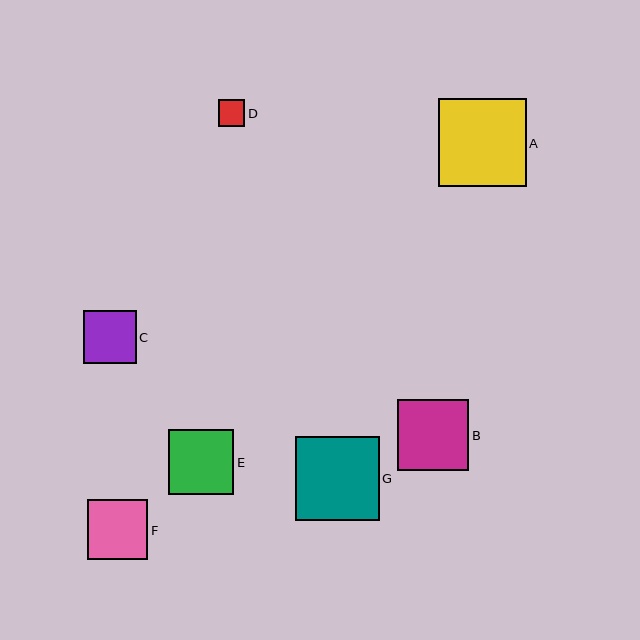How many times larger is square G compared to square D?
Square G is approximately 3.2 times the size of square D.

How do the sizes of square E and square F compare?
Square E and square F are approximately the same size.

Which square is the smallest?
Square D is the smallest with a size of approximately 27 pixels.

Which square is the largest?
Square A is the largest with a size of approximately 88 pixels.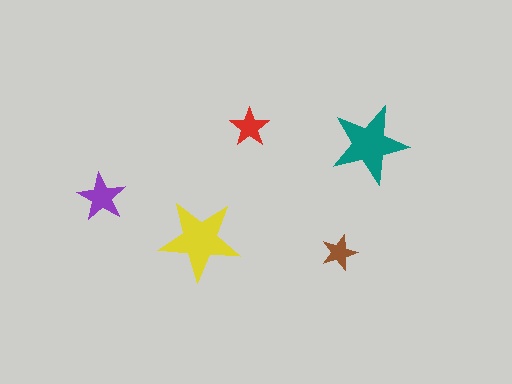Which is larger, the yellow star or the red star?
The yellow one.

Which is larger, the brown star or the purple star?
The purple one.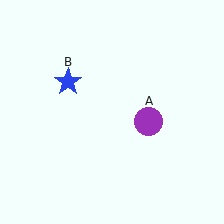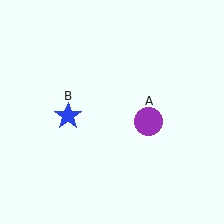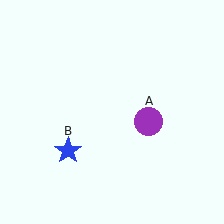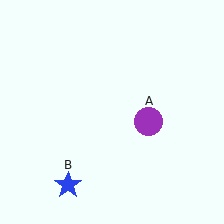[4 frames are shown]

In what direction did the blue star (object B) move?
The blue star (object B) moved down.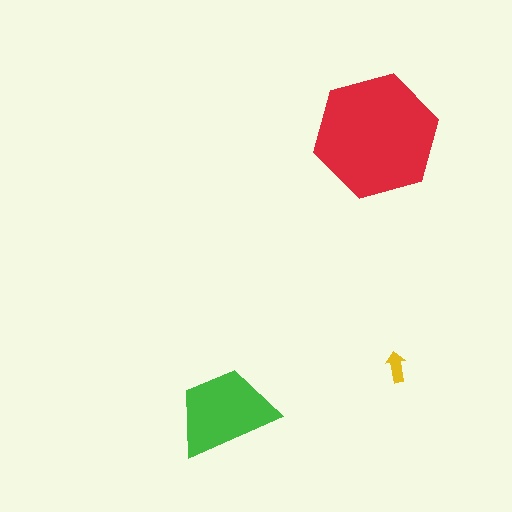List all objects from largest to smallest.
The red hexagon, the green trapezoid, the yellow arrow.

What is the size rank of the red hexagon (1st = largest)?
1st.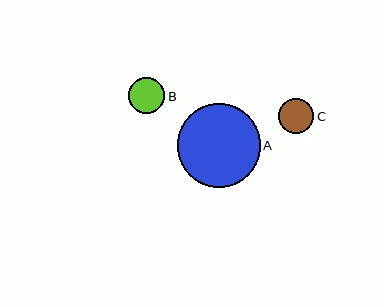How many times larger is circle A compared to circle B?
Circle A is approximately 2.3 times the size of circle B.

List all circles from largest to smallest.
From largest to smallest: A, B, C.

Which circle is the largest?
Circle A is the largest with a size of approximately 83 pixels.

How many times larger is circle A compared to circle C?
Circle A is approximately 2.4 times the size of circle C.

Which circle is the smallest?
Circle C is the smallest with a size of approximately 35 pixels.